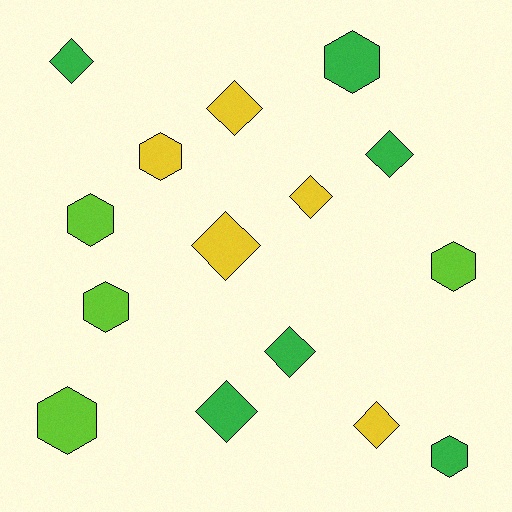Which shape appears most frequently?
Diamond, with 8 objects.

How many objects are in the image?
There are 15 objects.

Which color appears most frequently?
Green, with 6 objects.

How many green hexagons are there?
There are 2 green hexagons.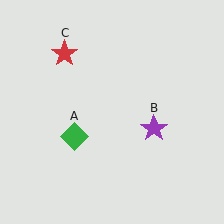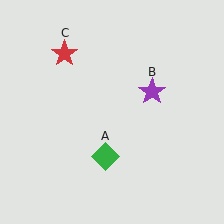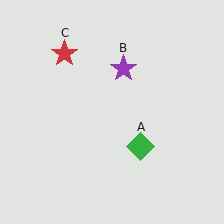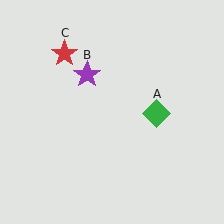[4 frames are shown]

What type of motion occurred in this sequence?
The green diamond (object A), purple star (object B) rotated counterclockwise around the center of the scene.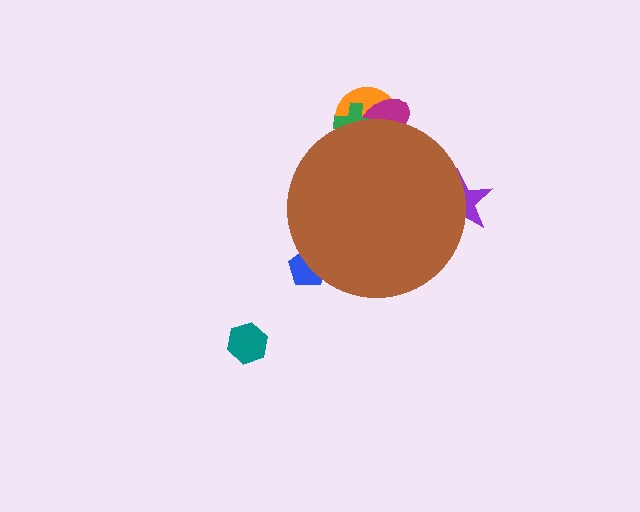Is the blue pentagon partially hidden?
Yes, the blue pentagon is partially hidden behind the brown circle.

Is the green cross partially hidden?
Yes, the green cross is partially hidden behind the brown circle.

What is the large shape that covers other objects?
A brown circle.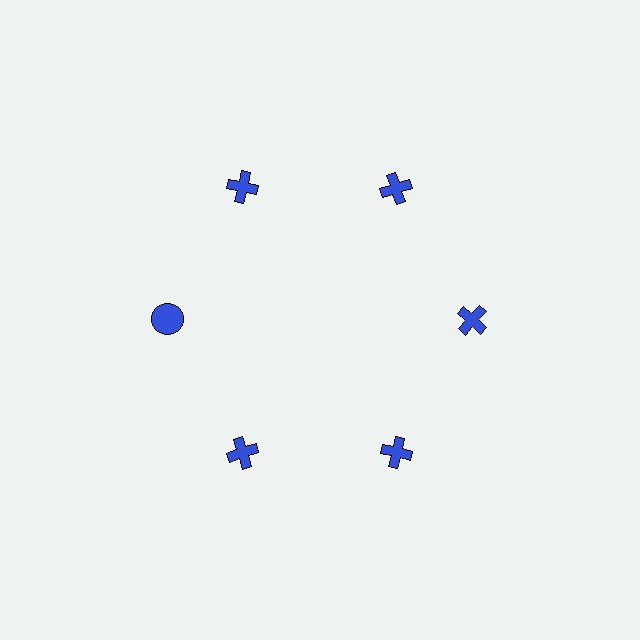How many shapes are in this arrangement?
There are 6 shapes arranged in a ring pattern.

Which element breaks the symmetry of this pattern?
The blue circle at roughly the 9 o'clock position breaks the symmetry. All other shapes are blue crosses.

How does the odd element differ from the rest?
It has a different shape: circle instead of cross.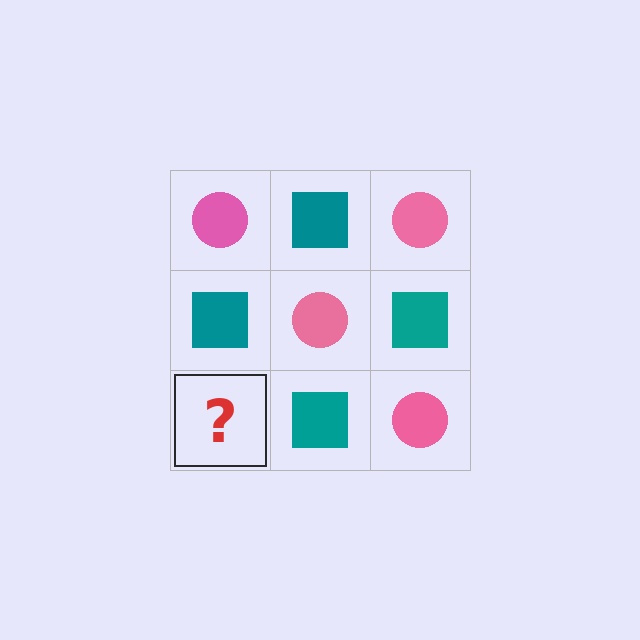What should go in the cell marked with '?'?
The missing cell should contain a pink circle.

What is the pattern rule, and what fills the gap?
The rule is that it alternates pink circle and teal square in a checkerboard pattern. The gap should be filled with a pink circle.